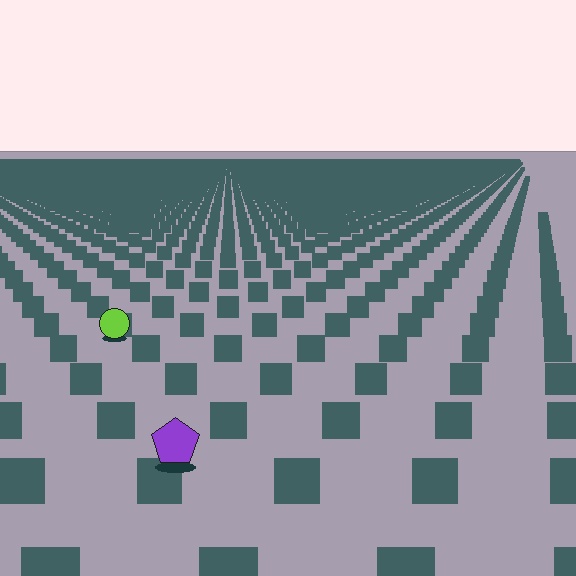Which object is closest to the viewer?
The purple pentagon is closest. The texture marks near it are larger and more spread out.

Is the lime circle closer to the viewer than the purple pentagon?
No. The purple pentagon is closer — you can tell from the texture gradient: the ground texture is coarser near it.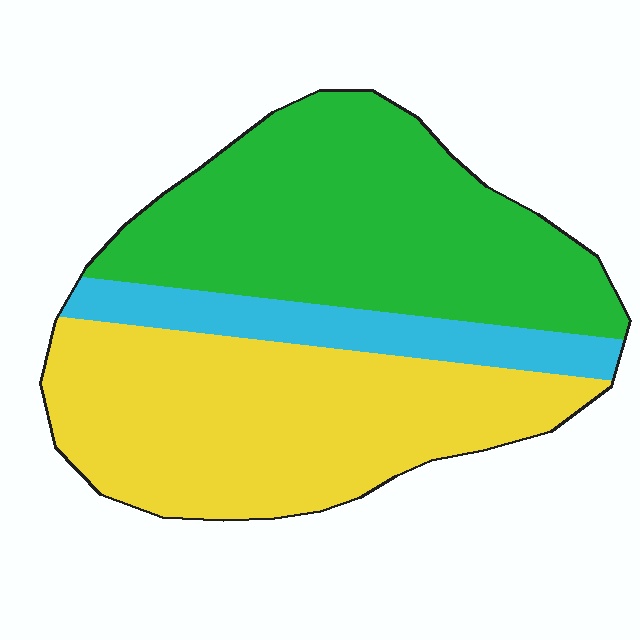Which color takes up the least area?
Cyan, at roughly 15%.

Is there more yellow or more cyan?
Yellow.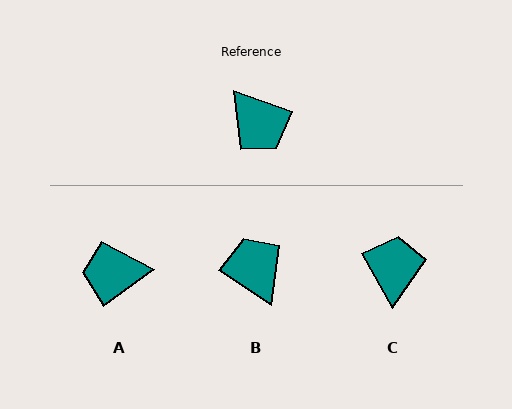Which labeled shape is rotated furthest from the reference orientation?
B, about 166 degrees away.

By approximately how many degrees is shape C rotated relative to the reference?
Approximately 139 degrees counter-clockwise.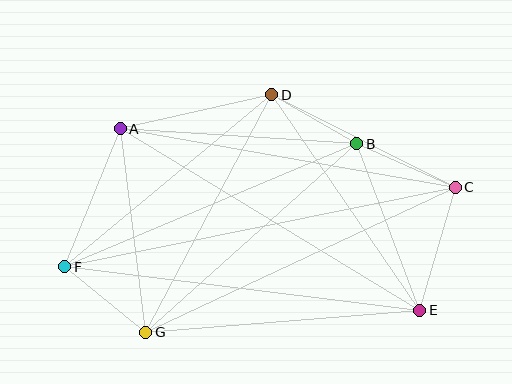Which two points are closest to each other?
Points B and D are closest to each other.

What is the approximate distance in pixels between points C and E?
The distance between C and E is approximately 128 pixels.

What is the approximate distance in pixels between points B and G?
The distance between B and G is approximately 283 pixels.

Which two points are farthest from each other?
Points C and F are farthest from each other.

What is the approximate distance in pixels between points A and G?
The distance between A and G is approximately 205 pixels.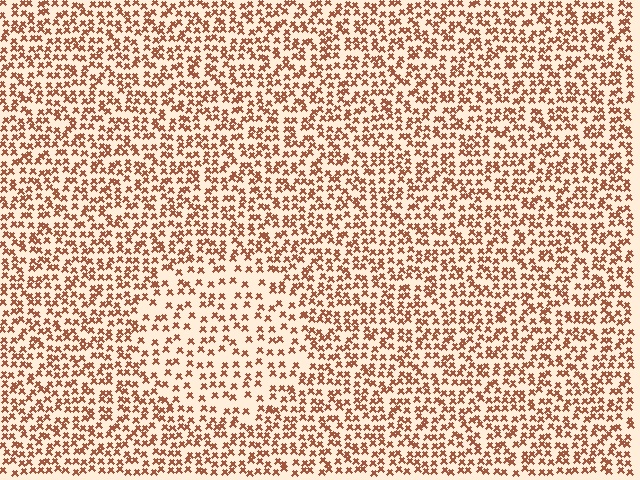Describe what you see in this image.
The image contains small brown elements arranged at two different densities. A circle-shaped region is visible where the elements are less densely packed than the surrounding area.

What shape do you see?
I see a circle.